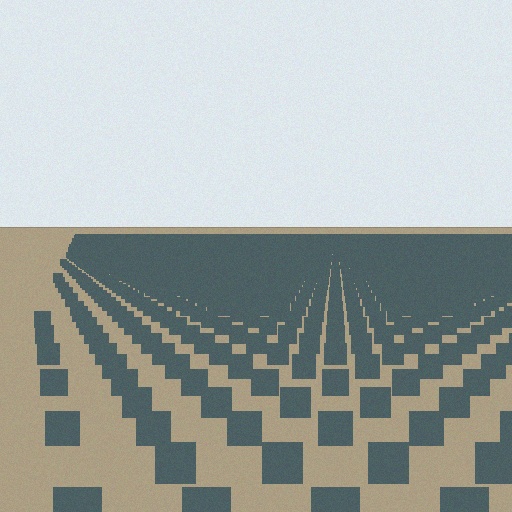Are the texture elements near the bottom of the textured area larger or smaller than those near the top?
Larger. Near the bottom, elements are closer to the viewer and appear at a bigger on-screen size.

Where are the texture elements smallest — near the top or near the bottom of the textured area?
Near the top.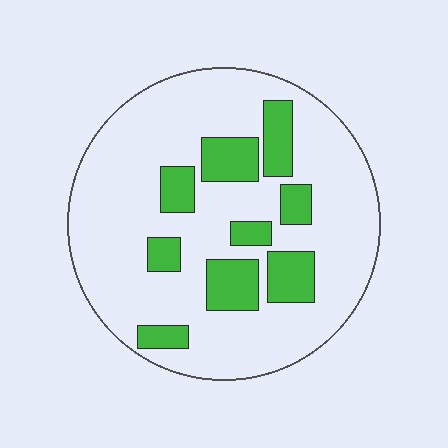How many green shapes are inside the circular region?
9.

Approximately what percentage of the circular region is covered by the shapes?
Approximately 20%.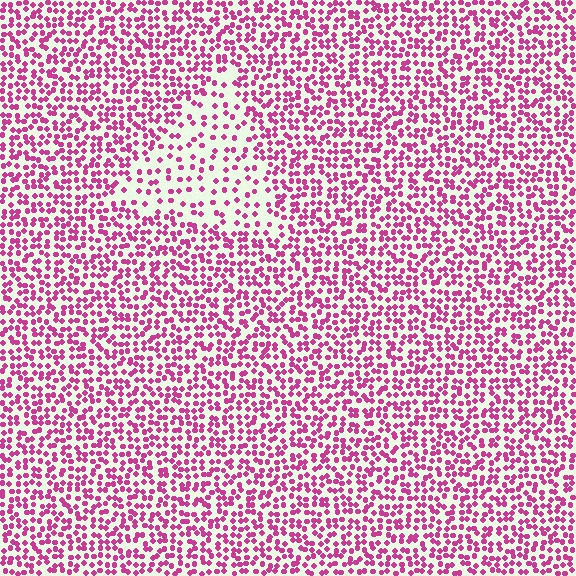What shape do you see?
I see a triangle.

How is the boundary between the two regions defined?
The boundary is defined by a change in element density (approximately 2.2x ratio). All elements are the same color, size, and shape.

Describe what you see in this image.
The image contains small magenta elements arranged at two different densities. A triangle-shaped region is visible where the elements are less densely packed than the surrounding area.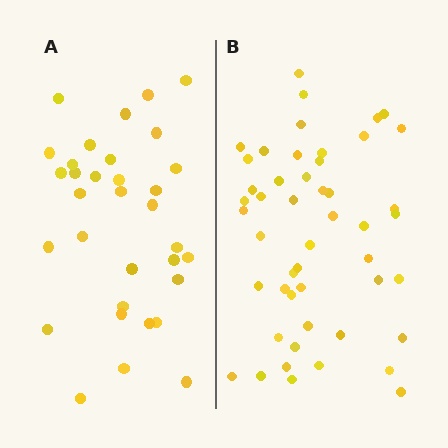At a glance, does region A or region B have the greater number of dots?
Region B (the right region) has more dots.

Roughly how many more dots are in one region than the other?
Region B has approximately 15 more dots than region A.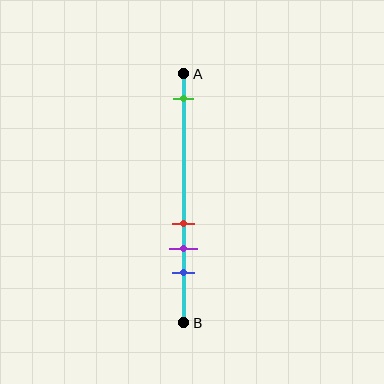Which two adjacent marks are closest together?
The red and purple marks are the closest adjacent pair.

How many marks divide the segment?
There are 4 marks dividing the segment.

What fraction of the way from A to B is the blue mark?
The blue mark is approximately 80% (0.8) of the way from A to B.